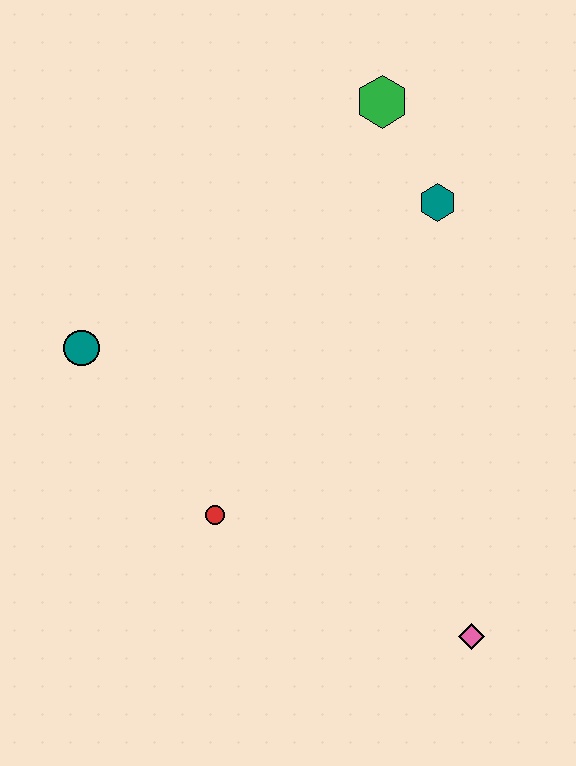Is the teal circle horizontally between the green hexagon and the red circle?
No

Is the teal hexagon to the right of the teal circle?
Yes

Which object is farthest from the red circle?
The green hexagon is farthest from the red circle.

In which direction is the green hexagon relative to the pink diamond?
The green hexagon is above the pink diamond.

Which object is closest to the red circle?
The teal circle is closest to the red circle.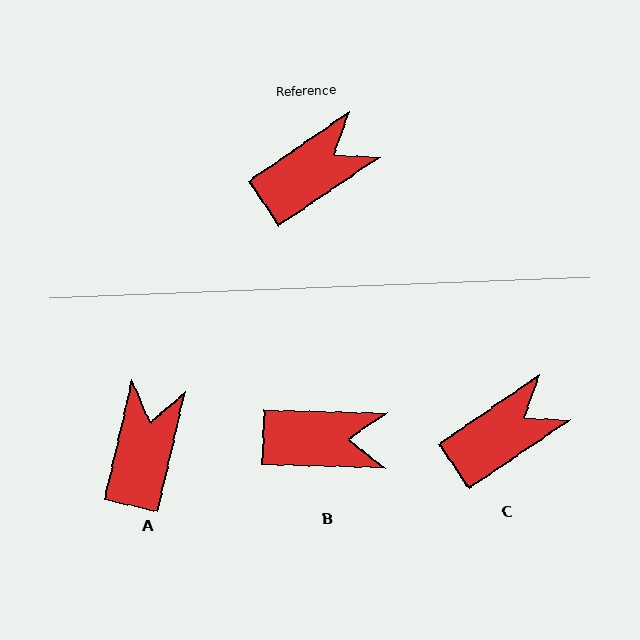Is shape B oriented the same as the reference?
No, it is off by about 36 degrees.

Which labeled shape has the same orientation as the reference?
C.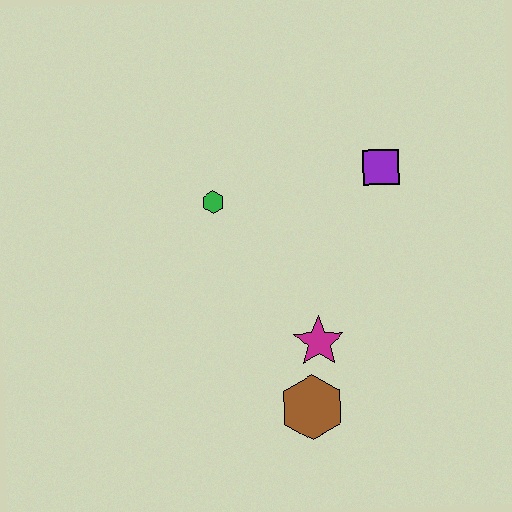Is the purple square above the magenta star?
Yes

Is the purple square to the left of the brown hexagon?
No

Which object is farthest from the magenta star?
The purple square is farthest from the magenta star.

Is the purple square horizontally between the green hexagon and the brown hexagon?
No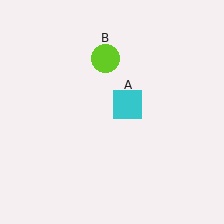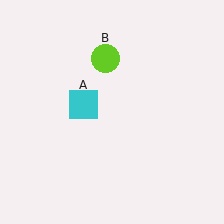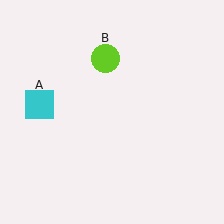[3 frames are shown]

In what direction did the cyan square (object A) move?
The cyan square (object A) moved left.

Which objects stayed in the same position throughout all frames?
Lime circle (object B) remained stationary.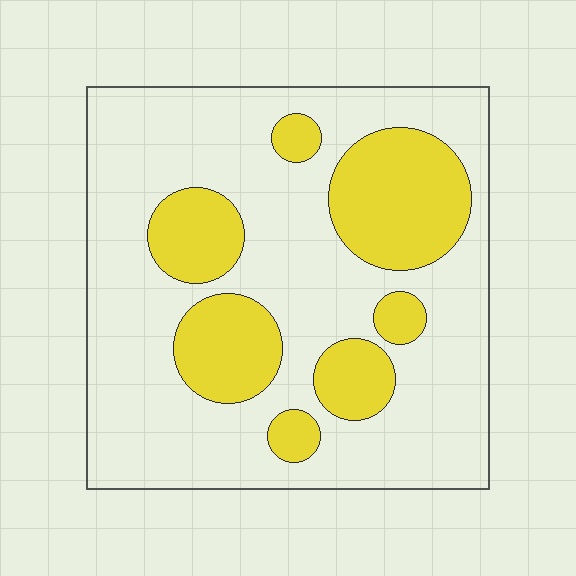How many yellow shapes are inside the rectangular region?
7.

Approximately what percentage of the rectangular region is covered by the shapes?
Approximately 30%.